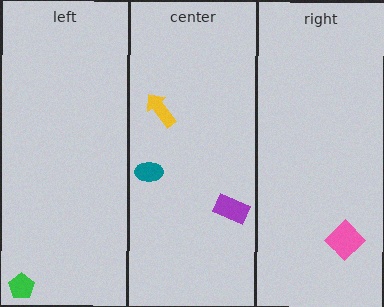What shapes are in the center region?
The purple rectangle, the teal ellipse, the yellow arrow.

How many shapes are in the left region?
1.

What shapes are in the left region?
The green pentagon.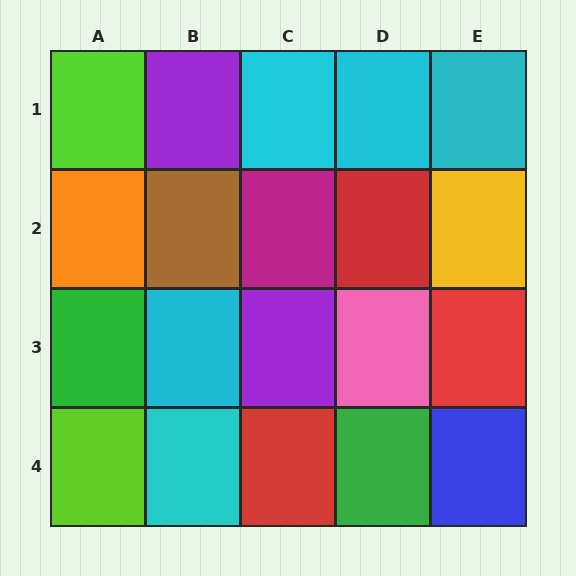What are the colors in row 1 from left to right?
Lime, purple, cyan, cyan, cyan.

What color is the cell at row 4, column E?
Blue.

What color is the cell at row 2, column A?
Orange.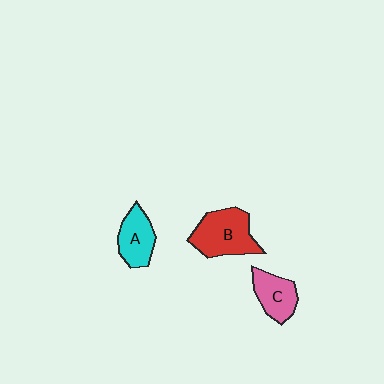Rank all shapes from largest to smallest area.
From largest to smallest: B (red), A (cyan), C (pink).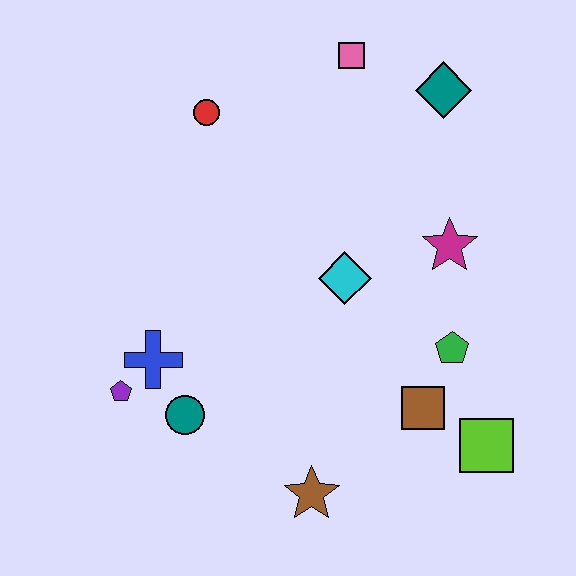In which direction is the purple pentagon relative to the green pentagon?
The purple pentagon is to the left of the green pentagon.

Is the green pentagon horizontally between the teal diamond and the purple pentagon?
No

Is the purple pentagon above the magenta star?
No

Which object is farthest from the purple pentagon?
The teal diamond is farthest from the purple pentagon.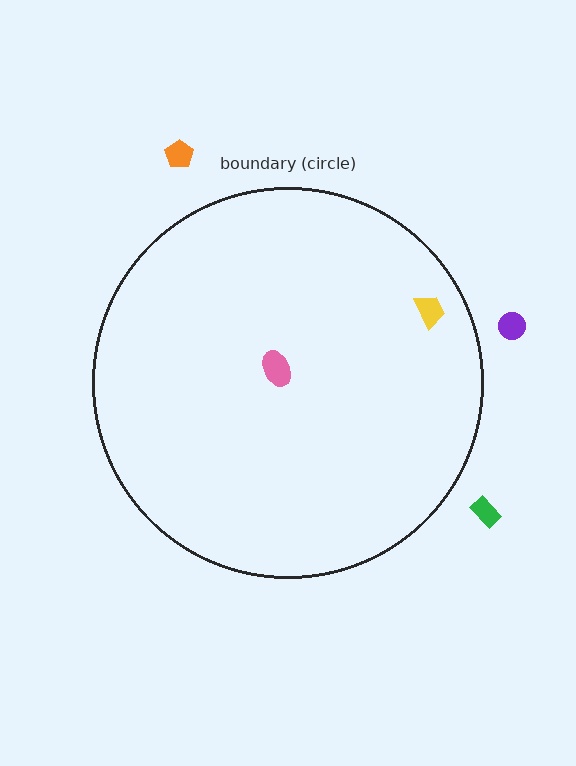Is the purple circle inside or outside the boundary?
Outside.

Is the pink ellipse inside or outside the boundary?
Inside.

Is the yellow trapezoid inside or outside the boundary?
Inside.